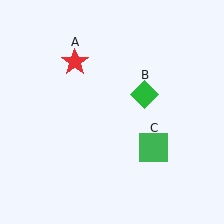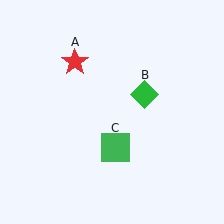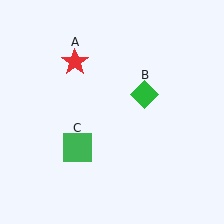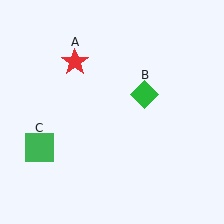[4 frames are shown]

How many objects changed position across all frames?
1 object changed position: green square (object C).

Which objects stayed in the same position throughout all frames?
Red star (object A) and green diamond (object B) remained stationary.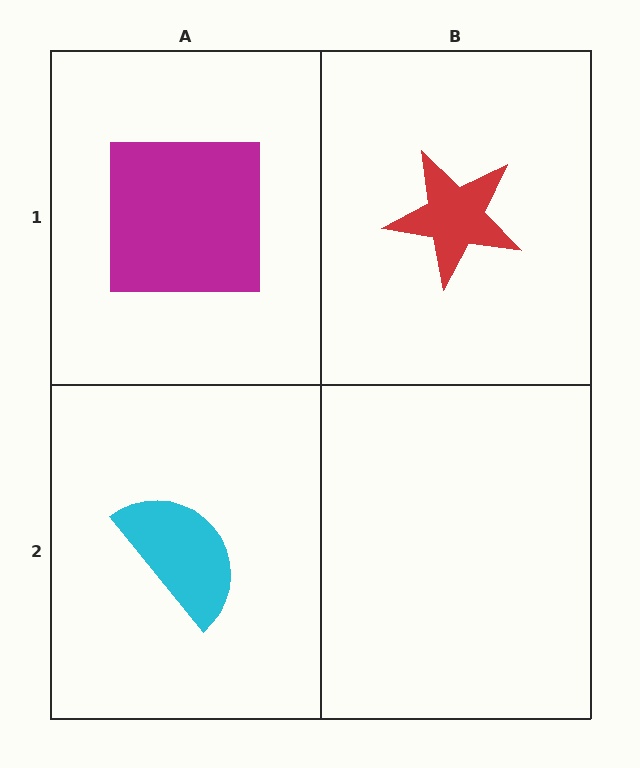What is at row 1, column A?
A magenta square.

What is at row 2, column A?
A cyan semicircle.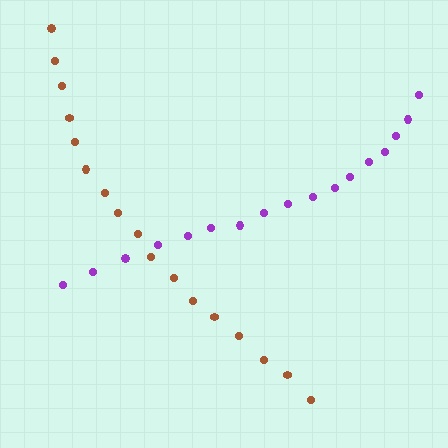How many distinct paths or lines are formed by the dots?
There are 2 distinct paths.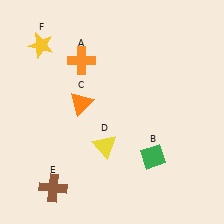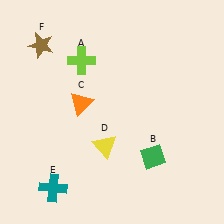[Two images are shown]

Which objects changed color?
A changed from orange to lime. E changed from brown to teal. F changed from yellow to brown.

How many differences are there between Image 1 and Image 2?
There are 3 differences between the two images.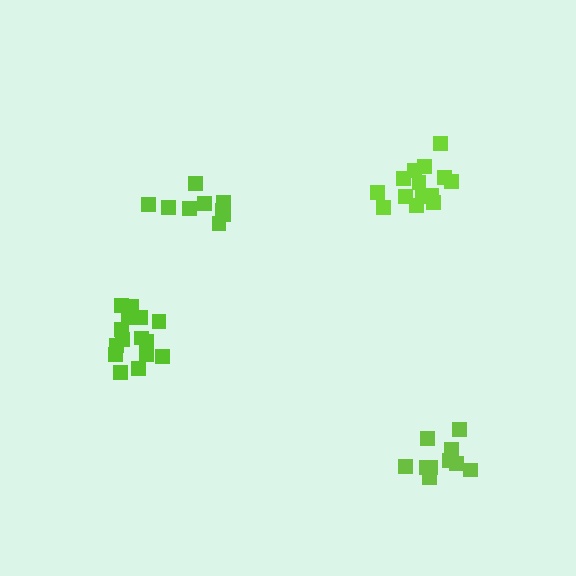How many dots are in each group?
Group 1: 9 dots, Group 2: 10 dots, Group 3: 14 dots, Group 4: 15 dots (48 total).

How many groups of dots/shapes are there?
There are 4 groups.